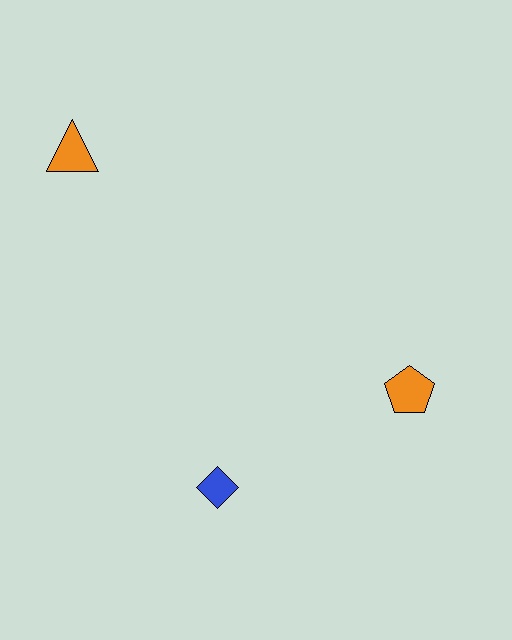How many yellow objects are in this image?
There are no yellow objects.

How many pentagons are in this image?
There is 1 pentagon.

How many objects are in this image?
There are 3 objects.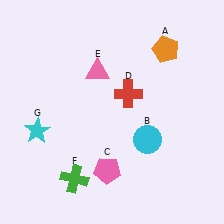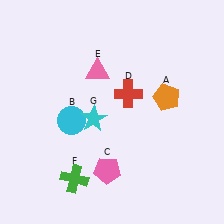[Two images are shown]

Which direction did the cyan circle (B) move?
The cyan circle (B) moved left.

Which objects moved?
The objects that moved are: the orange pentagon (A), the cyan circle (B), the cyan star (G).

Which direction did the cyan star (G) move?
The cyan star (G) moved right.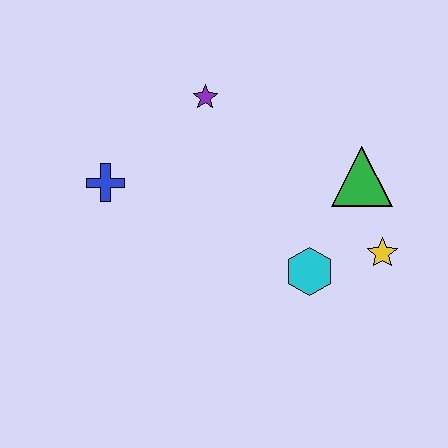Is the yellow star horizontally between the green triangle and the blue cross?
No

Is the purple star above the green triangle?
Yes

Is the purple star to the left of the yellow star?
Yes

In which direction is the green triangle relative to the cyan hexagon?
The green triangle is above the cyan hexagon.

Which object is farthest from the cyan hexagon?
The blue cross is farthest from the cyan hexagon.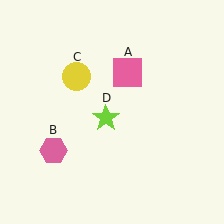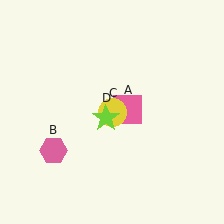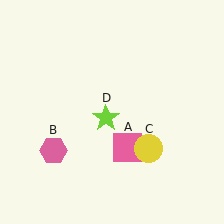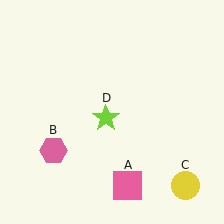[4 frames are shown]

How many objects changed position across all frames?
2 objects changed position: pink square (object A), yellow circle (object C).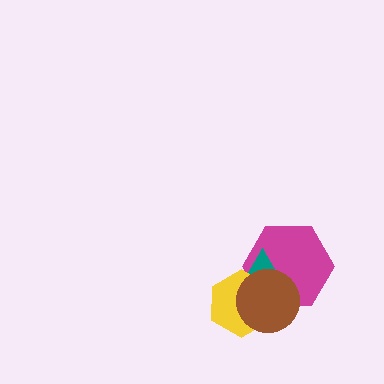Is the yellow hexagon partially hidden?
Yes, it is partially covered by another shape.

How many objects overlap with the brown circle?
3 objects overlap with the brown circle.